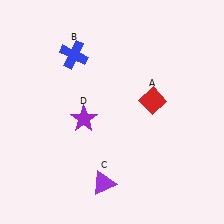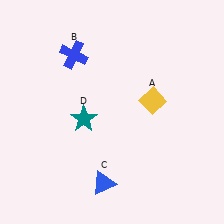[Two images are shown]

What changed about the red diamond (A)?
In Image 1, A is red. In Image 2, it changed to yellow.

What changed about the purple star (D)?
In Image 1, D is purple. In Image 2, it changed to teal.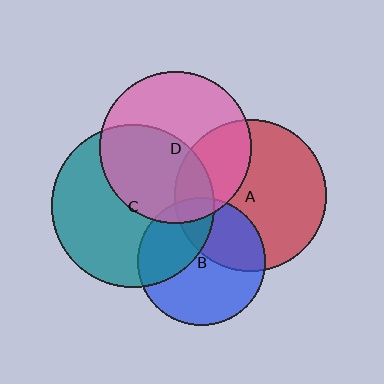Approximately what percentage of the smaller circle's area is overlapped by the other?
Approximately 35%.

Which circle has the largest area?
Circle C (teal).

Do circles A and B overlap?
Yes.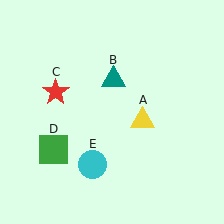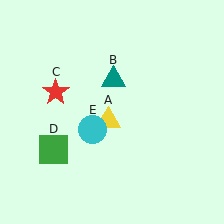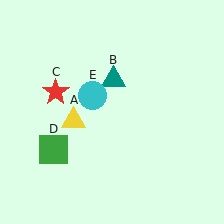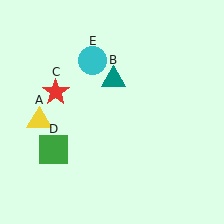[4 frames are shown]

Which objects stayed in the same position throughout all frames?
Teal triangle (object B) and red star (object C) and green square (object D) remained stationary.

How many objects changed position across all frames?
2 objects changed position: yellow triangle (object A), cyan circle (object E).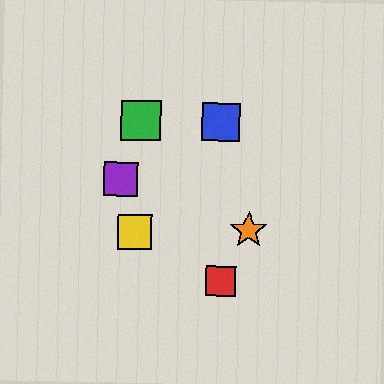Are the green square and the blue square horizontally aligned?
Yes, both are at y≈120.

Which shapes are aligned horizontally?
The blue square, the green square are aligned horizontally.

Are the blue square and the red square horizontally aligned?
No, the blue square is at y≈122 and the red square is at y≈281.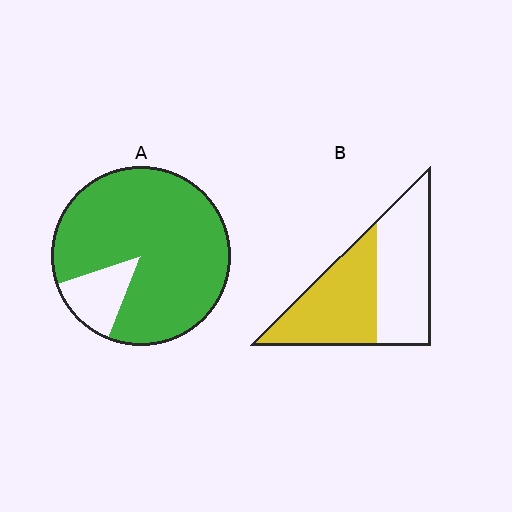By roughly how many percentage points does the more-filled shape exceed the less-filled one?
By roughly 35 percentage points (A over B).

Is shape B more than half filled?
Roughly half.